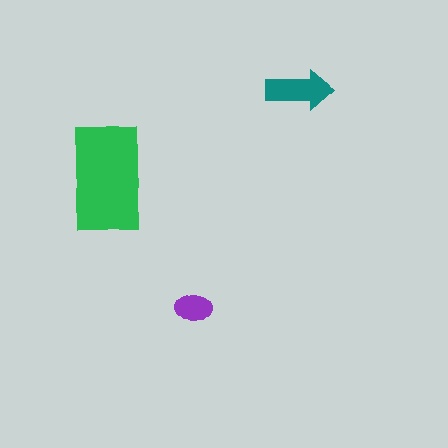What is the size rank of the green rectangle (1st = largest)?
1st.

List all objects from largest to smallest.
The green rectangle, the teal arrow, the purple ellipse.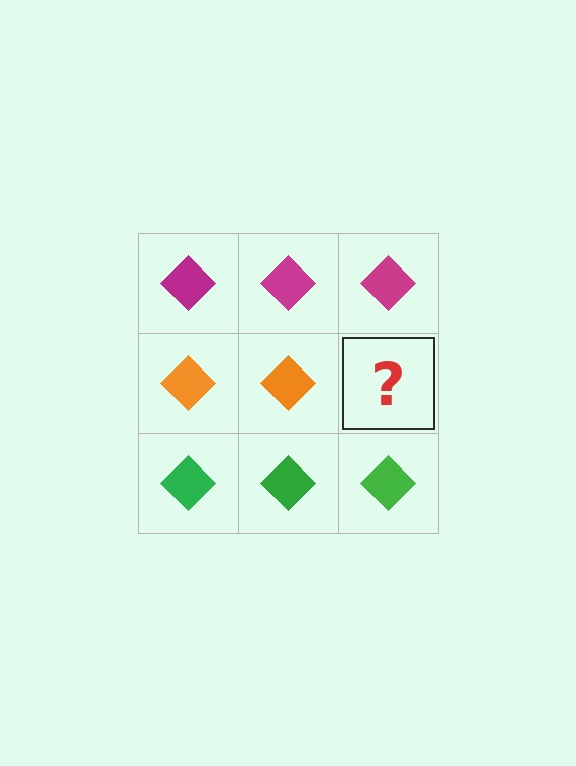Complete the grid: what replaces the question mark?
The question mark should be replaced with an orange diamond.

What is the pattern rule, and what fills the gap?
The rule is that each row has a consistent color. The gap should be filled with an orange diamond.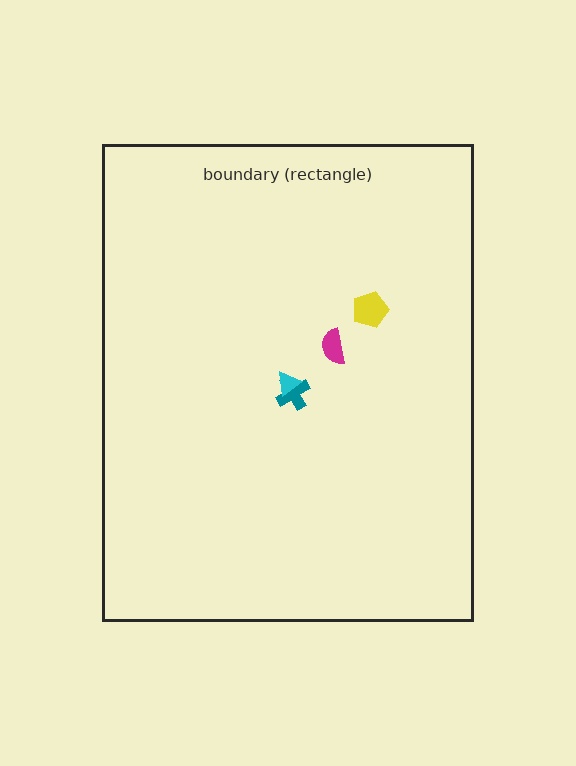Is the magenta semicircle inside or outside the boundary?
Inside.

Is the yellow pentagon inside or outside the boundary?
Inside.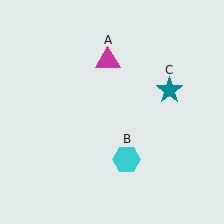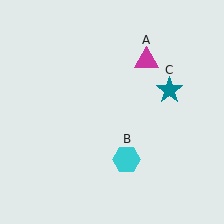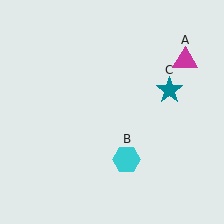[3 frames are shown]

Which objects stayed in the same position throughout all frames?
Cyan hexagon (object B) and teal star (object C) remained stationary.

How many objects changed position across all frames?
1 object changed position: magenta triangle (object A).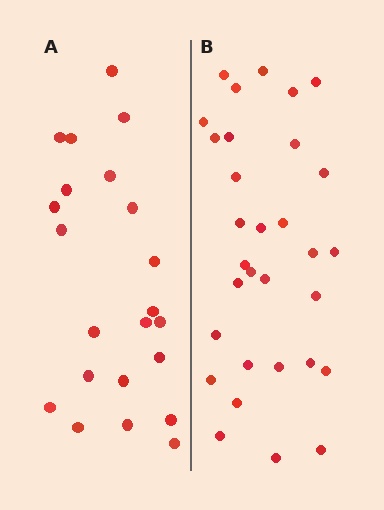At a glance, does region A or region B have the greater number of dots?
Region B (the right region) has more dots.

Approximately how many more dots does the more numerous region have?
Region B has roughly 8 or so more dots than region A.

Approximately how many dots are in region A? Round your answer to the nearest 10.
About 20 dots. (The exact count is 22, which rounds to 20.)